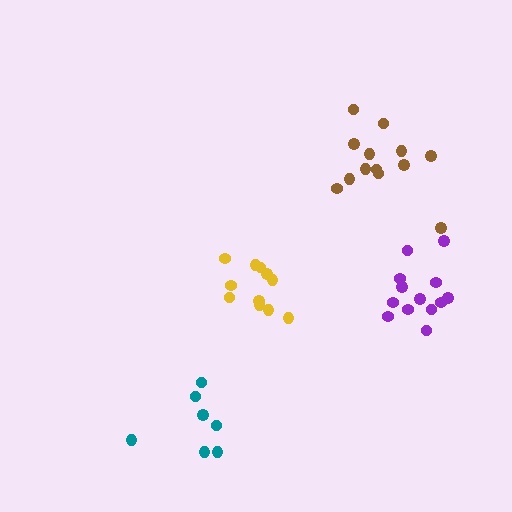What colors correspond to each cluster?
The clusters are colored: brown, yellow, teal, purple.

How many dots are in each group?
Group 1: 13 dots, Group 2: 11 dots, Group 3: 7 dots, Group 4: 13 dots (44 total).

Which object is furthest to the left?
The teal cluster is leftmost.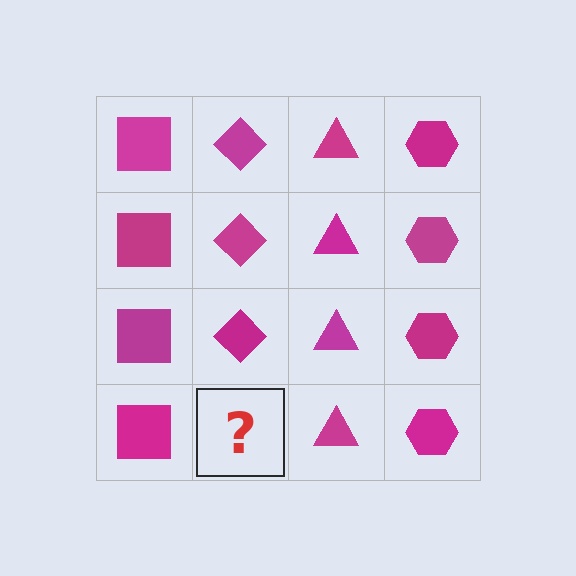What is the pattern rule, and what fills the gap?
The rule is that each column has a consistent shape. The gap should be filled with a magenta diamond.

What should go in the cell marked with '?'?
The missing cell should contain a magenta diamond.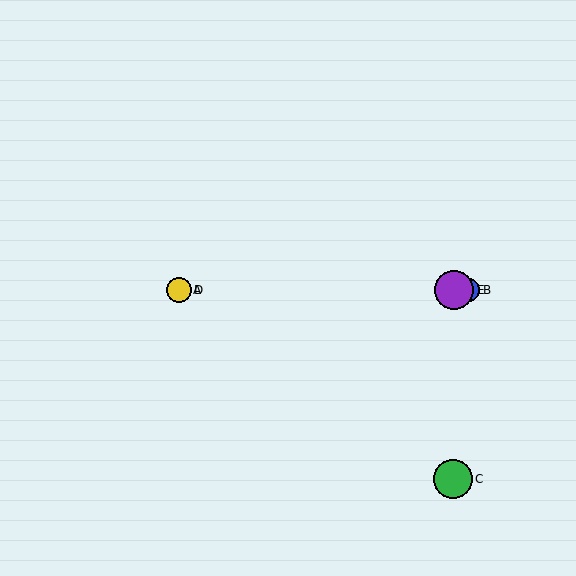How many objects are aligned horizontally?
4 objects (A, B, D, E) are aligned horizontally.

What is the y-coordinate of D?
Object D is at y≈290.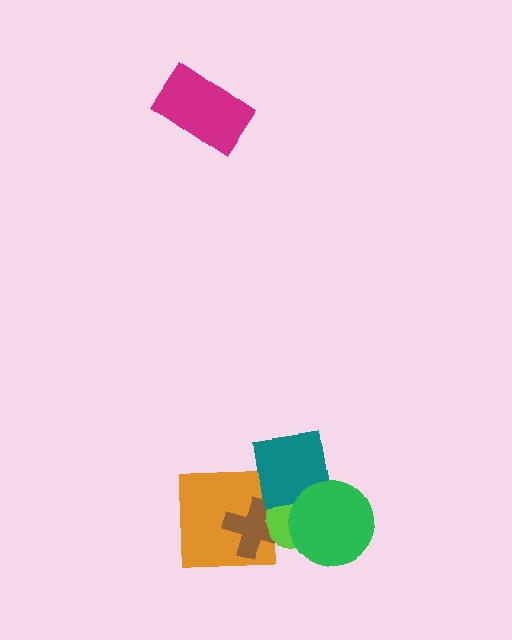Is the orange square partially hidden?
Yes, it is partially covered by another shape.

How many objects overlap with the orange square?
3 objects overlap with the orange square.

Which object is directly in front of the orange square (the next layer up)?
The brown cross is directly in front of the orange square.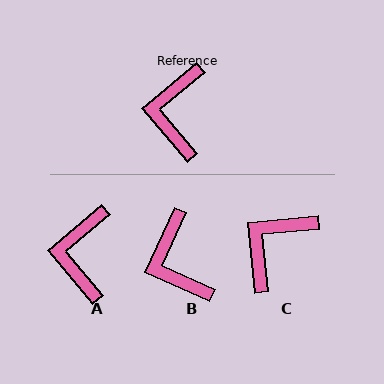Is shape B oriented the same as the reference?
No, it is off by about 25 degrees.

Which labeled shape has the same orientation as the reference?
A.